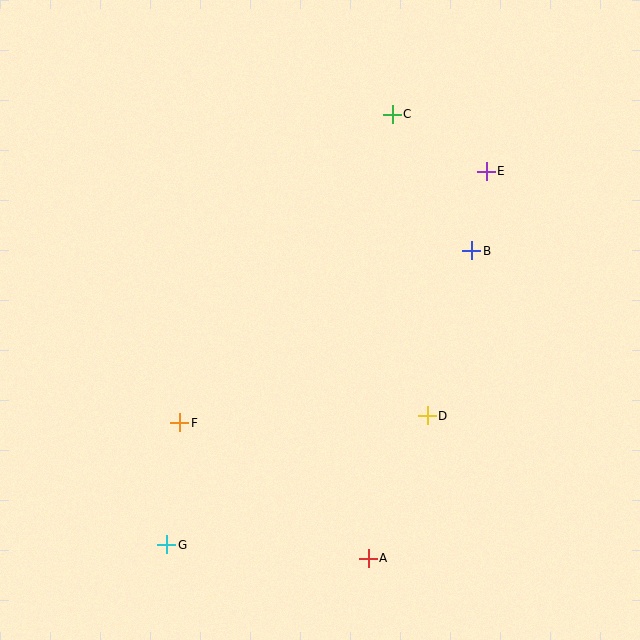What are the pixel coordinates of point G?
Point G is at (167, 545).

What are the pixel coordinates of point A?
Point A is at (368, 558).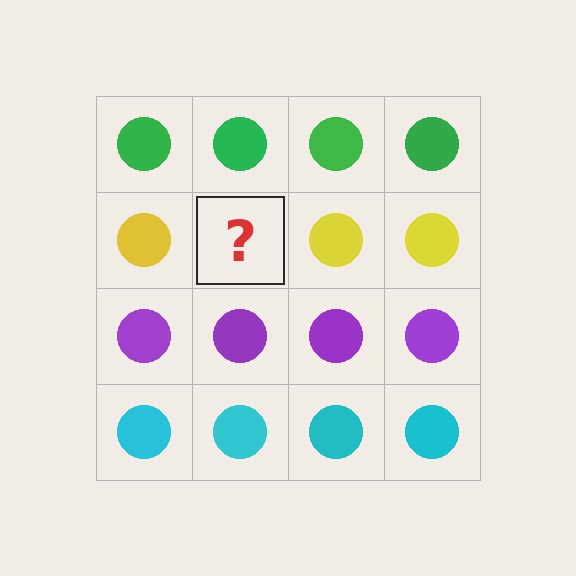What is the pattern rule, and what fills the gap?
The rule is that each row has a consistent color. The gap should be filled with a yellow circle.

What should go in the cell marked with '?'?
The missing cell should contain a yellow circle.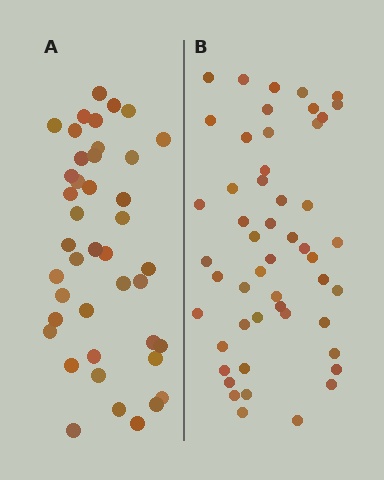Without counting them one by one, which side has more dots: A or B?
Region B (the right region) has more dots.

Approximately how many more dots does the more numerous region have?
Region B has roughly 8 or so more dots than region A.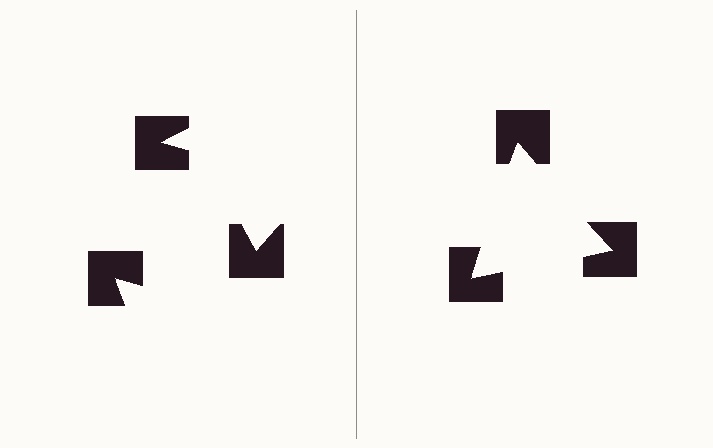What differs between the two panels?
The notched squares are positioned identically on both sides; only the wedge orientations differ. On the right they align to a triangle; on the left they are misaligned.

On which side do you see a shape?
An illusory triangle appears on the right side. On the left side the wedge cuts are rotated, so no coherent shape forms.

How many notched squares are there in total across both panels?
6 — 3 on each side.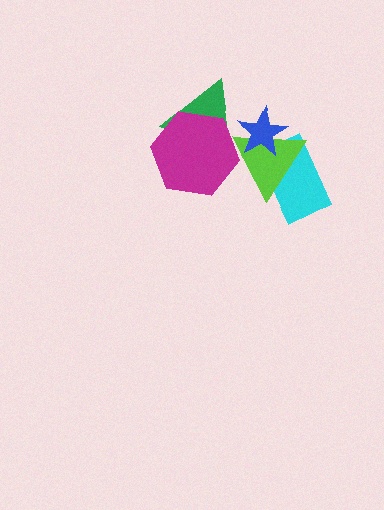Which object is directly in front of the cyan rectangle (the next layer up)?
The lime triangle is directly in front of the cyan rectangle.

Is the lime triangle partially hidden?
Yes, it is partially covered by another shape.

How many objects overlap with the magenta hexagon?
2 objects overlap with the magenta hexagon.